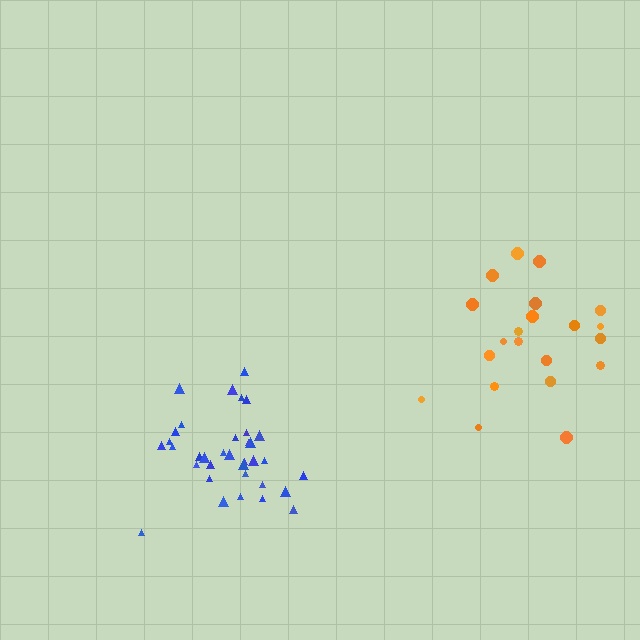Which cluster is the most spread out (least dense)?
Orange.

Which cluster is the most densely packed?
Blue.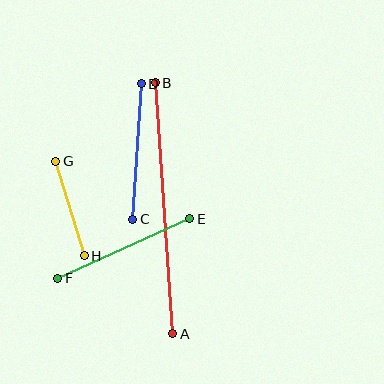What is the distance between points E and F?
The distance is approximately 145 pixels.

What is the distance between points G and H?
The distance is approximately 99 pixels.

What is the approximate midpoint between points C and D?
The midpoint is at approximately (137, 151) pixels.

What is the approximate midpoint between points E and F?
The midpoint is at approximately (124, 248) pixels.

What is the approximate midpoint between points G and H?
The midpoint is at approximately (70, 209) pixels.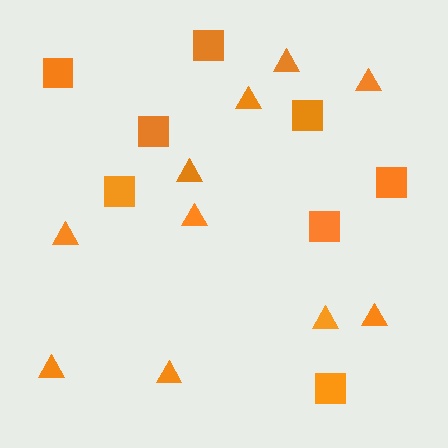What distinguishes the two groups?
There are 2 groups: one group of squares (8) and one group of triangles (10).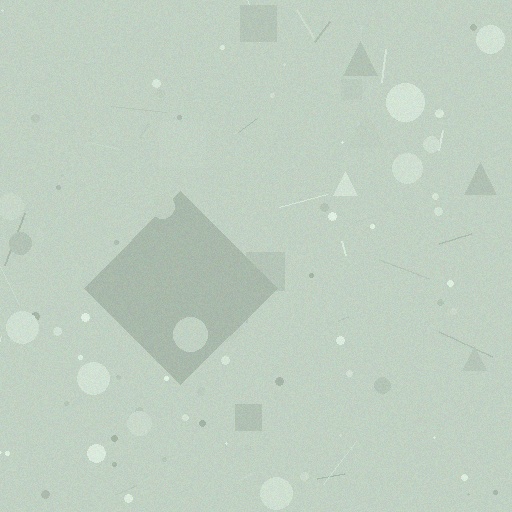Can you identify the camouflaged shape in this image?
The camouflaged shape is a diamond.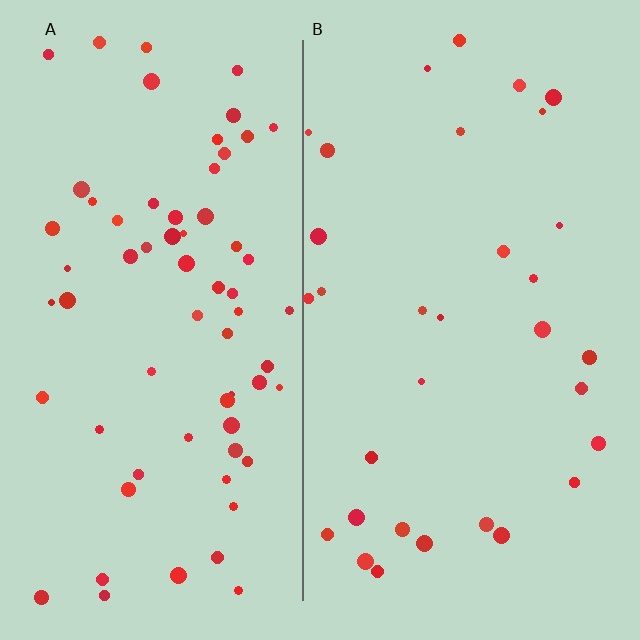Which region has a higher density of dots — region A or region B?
A (the left).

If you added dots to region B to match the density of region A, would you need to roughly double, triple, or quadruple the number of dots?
Approximately double.